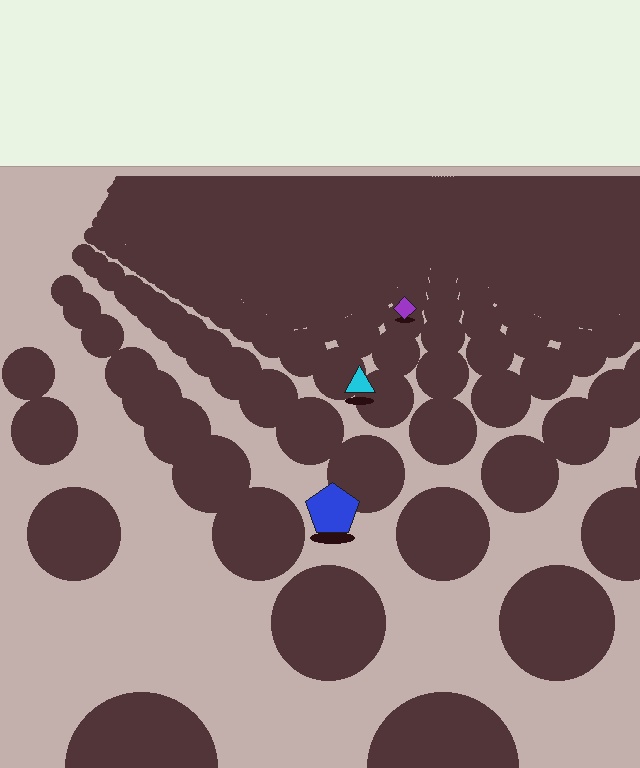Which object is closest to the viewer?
The blue pentagon is closest. The texture marks near it are larger and more spread out.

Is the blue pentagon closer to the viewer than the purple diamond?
Yes. The blue pentagon is closer — you can tell from the texture gradient: the ground texture is coarser near it.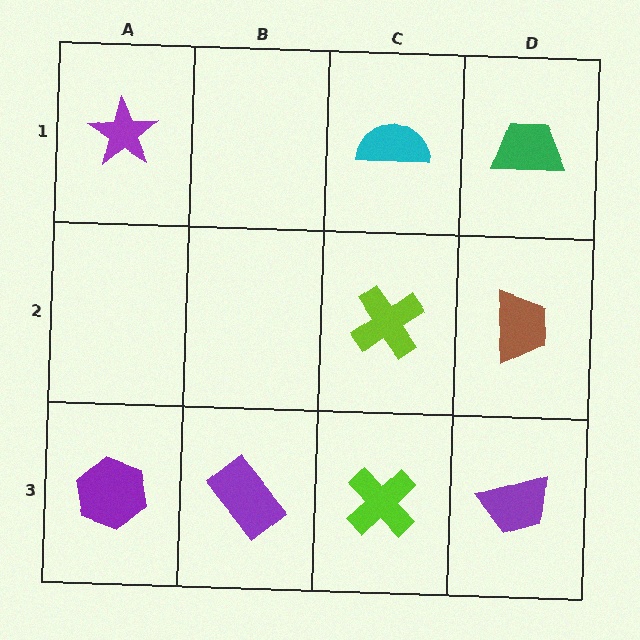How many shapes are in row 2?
2 shapes.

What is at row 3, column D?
A purple trapezoid.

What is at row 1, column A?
A purple star.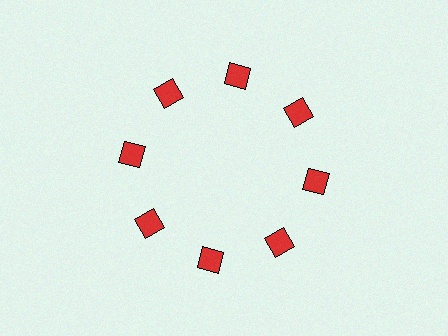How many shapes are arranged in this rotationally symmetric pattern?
There are 8 shapes, arranged in 8 groups of 1.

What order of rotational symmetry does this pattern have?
This pattern has 8-fold rotational symmetry.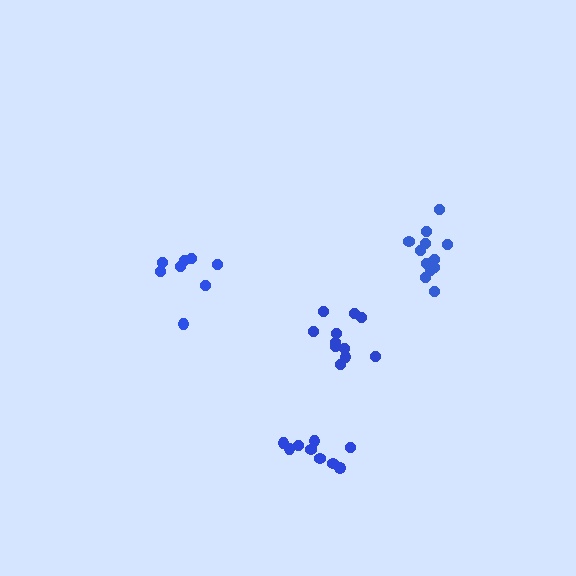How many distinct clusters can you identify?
There are 4 distinct clusters.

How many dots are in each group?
Group 1: 9 dots, Group 2: 8 dots, Group 3: 12 dots, Group 4: 11 dots (40 total).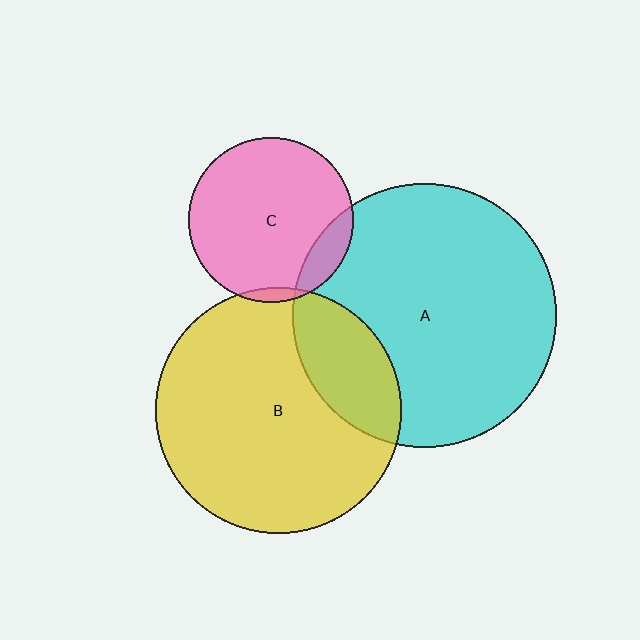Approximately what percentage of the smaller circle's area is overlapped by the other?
Approximately 5%.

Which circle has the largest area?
Circle A (cyan).